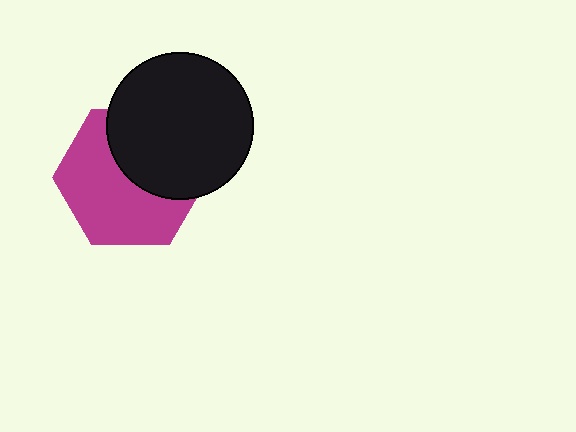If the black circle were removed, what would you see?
You would see the complete magenta hexagon.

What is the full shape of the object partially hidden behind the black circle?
The partially hidden object is a magenta hexagon.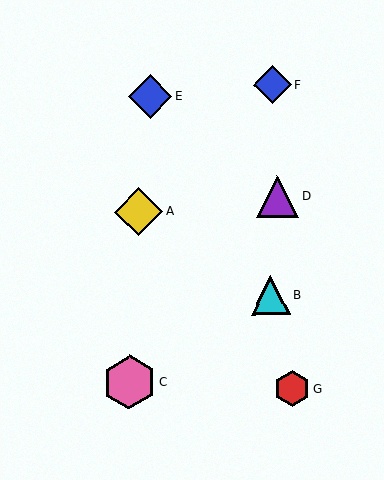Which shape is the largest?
The pink hexagon (labeled C) is the largest.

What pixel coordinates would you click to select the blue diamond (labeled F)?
Click at (272, 85) to select the blue diamond F.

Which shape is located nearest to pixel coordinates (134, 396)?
The pink hexagon (labeled C) at (129, 382) is nearest to that location.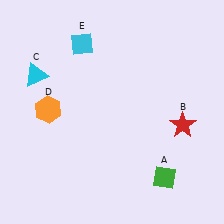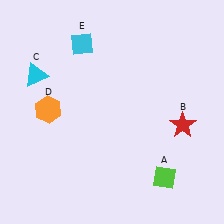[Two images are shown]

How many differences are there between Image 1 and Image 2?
There is 1 difference between the two images.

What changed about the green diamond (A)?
In Image 1, A is green. In Image 2, it changed to lime.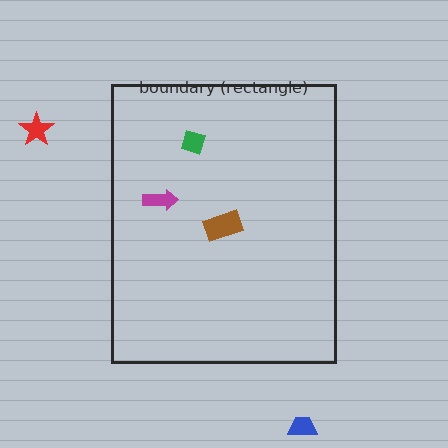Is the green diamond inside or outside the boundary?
Inside.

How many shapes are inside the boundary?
3 inside, 2 outside.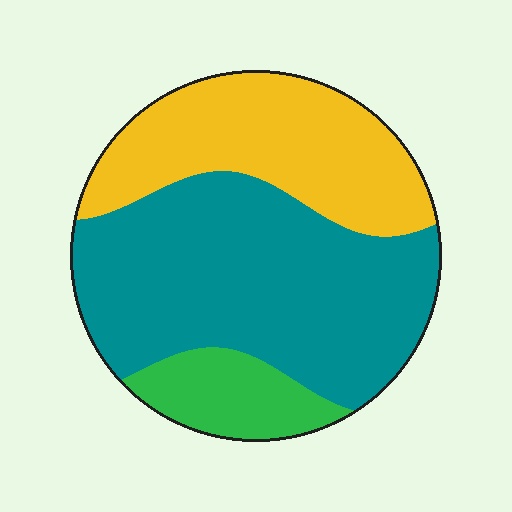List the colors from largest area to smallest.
From largest to smallest: teal, yellow, green.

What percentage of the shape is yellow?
Yellow covers around 35% of the shape.